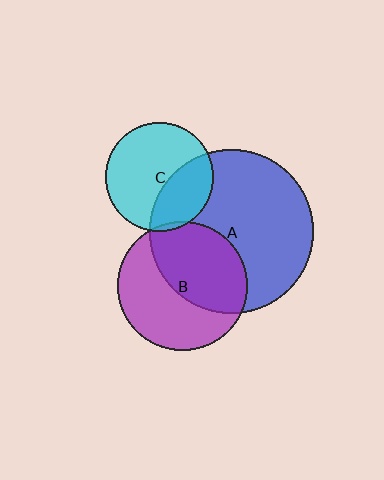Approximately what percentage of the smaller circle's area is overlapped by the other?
Approximately 35%.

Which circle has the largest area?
Circle A (blue).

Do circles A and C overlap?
Yes.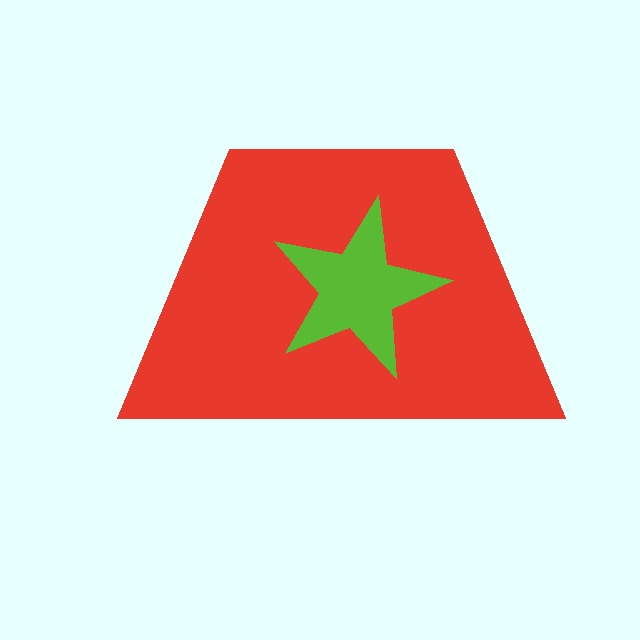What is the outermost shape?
The red trapezoid.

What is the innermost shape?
The lime star.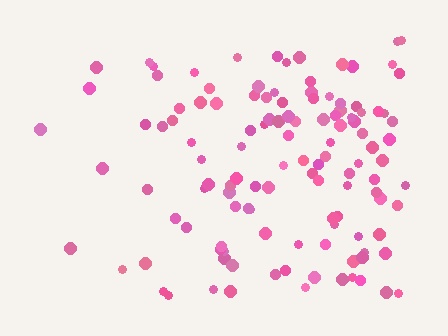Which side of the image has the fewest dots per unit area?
The left.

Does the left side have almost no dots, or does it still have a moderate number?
Still a moderate number, just noticeably fewer than the right.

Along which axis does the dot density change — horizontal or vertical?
Horizontal.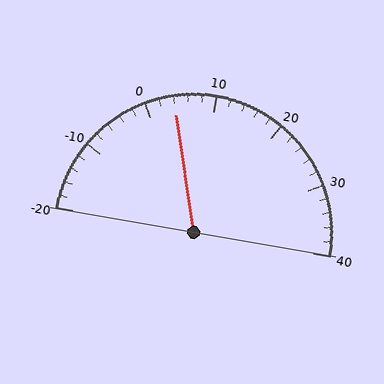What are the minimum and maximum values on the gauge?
The gauge ranges from -20 to 40.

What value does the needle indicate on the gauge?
The needle indicates approximately 4.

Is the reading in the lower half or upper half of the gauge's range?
The reading is in the lower half of the range (-20 to 40).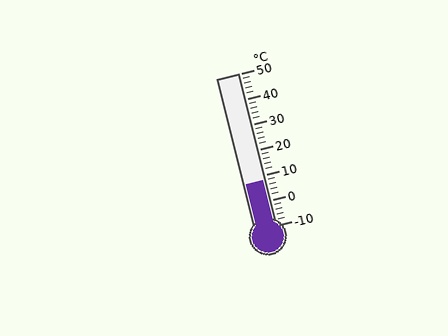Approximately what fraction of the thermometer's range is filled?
The thermometer is filled to approximately 30% of its range.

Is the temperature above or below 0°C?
The temperature is above 0°C.